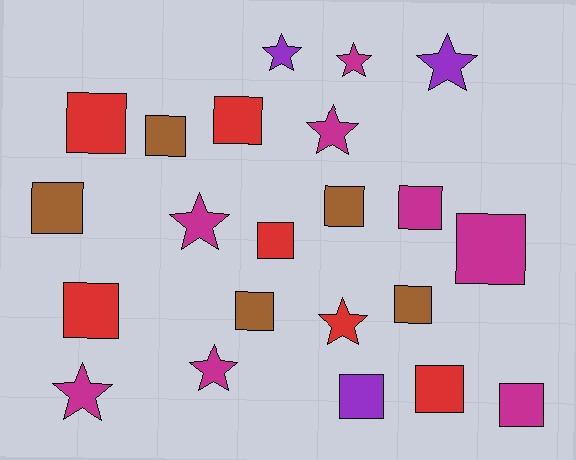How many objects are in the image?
There are 22 objects.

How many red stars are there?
There is 1 red star.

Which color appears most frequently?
Magenta, with 8 objects.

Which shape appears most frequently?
Square, with 14 objects.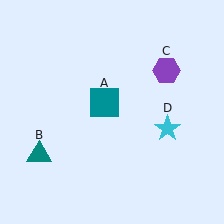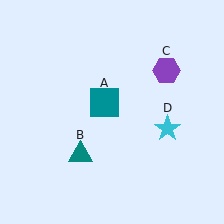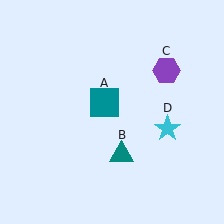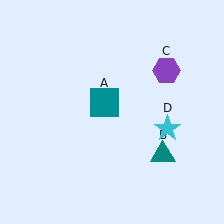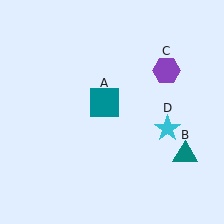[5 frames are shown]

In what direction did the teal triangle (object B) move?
The teal triangle (object B) moved right.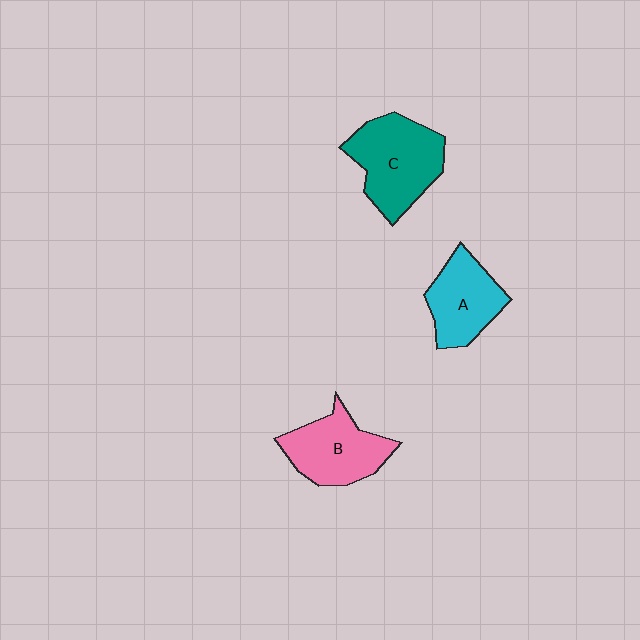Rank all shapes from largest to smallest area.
From largest to smallest: C (teal), B (pink), A (cyan).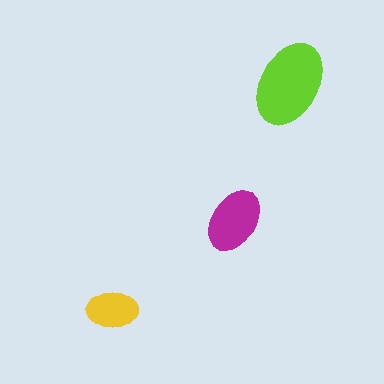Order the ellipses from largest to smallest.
the lime one, the magenta one, the yellow one.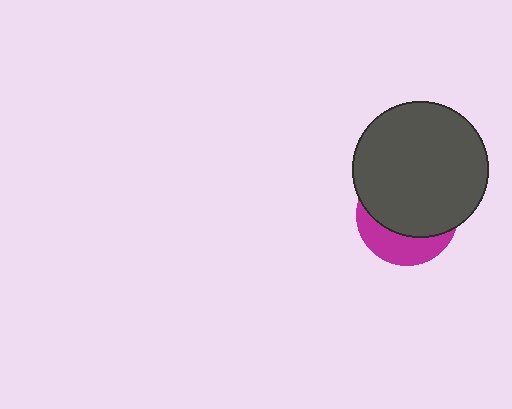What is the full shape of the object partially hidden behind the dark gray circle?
The partially hidden object is a magenta circle.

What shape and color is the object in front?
The object in front is a dark gray circle.